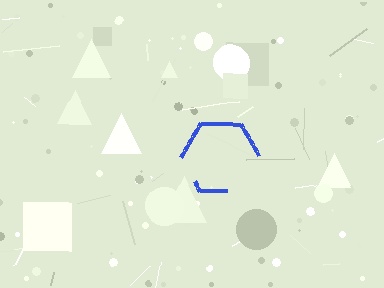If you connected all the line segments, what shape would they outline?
They would outline a hexagon.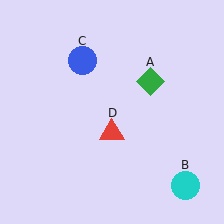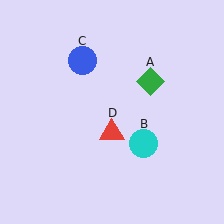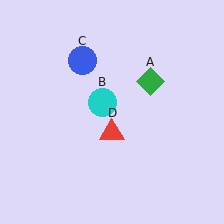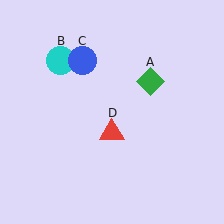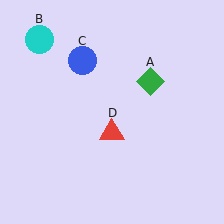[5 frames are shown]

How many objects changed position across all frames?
1 object changed position: cyan circle (object B).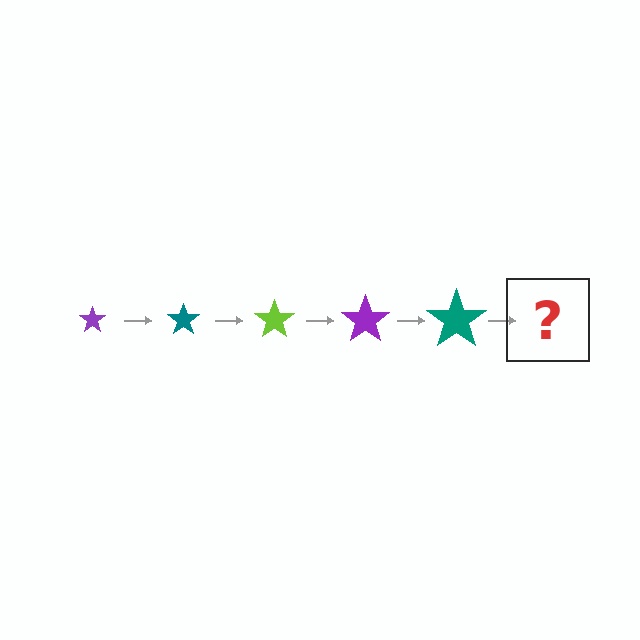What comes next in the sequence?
The next element should be a lime star, larger than the previous one.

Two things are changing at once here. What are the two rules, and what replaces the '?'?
The two rules are that the star grows larger each step and the color cycles through purple, teal, and lime. The '?' should be a lime star, larger than the previous one.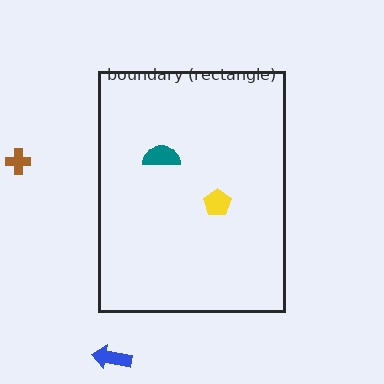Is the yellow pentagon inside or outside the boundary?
Inside.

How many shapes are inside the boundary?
2 inside, 2 outside.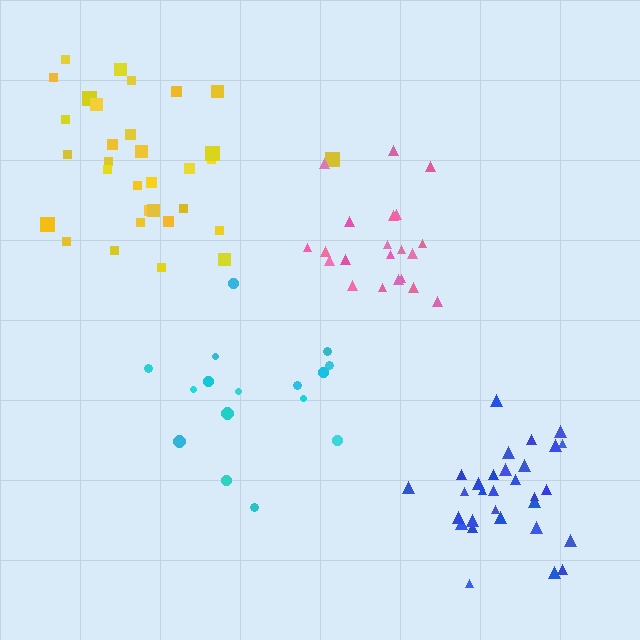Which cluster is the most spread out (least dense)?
Cyan.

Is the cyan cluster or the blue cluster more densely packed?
Blue.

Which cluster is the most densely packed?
Blue.